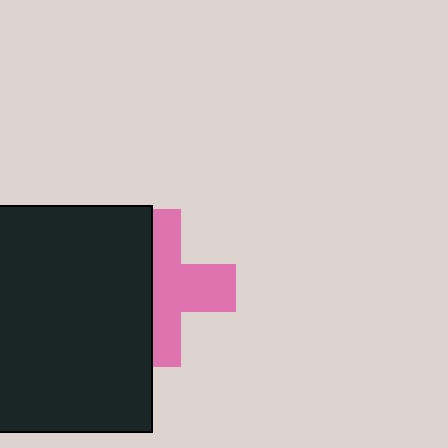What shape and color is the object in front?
The object in front is a black rectangle.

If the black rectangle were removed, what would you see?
You would see the complete pink cross.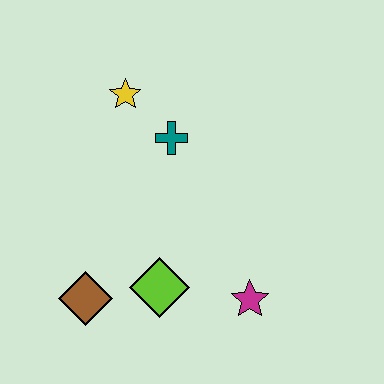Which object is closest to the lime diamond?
The brown diamond is closest to the lime diamond.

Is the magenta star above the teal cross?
No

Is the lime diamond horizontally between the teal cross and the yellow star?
Yes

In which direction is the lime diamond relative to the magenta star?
The lime diamond is to the left of the magenta star.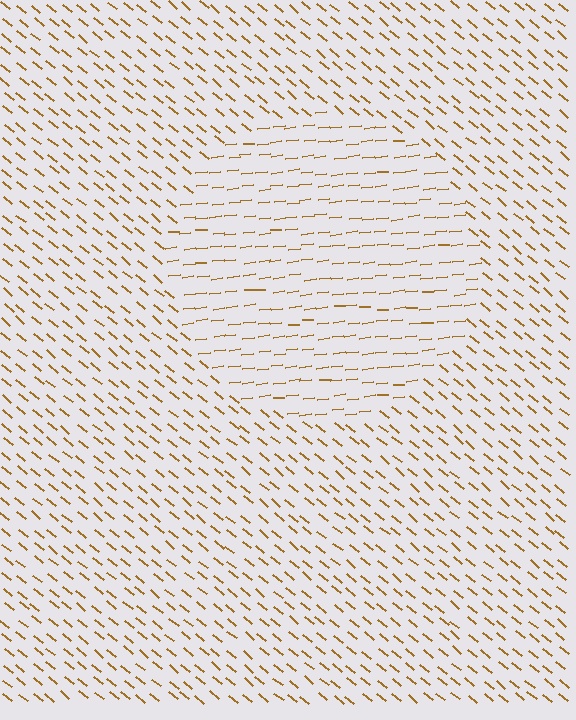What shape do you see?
I see a circle.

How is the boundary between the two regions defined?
The boundary is defined purely by a change in line orientation (approximately 45 degrees difference). All lines are the same color and thickness.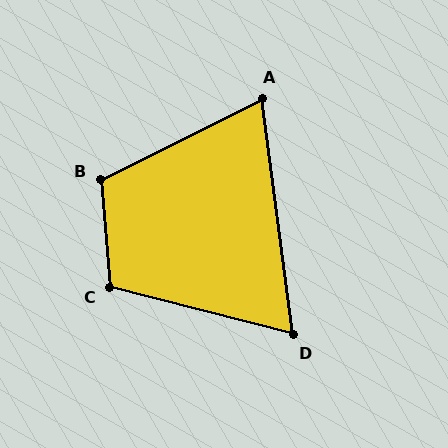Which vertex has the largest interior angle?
B, at approximately 112 degrees.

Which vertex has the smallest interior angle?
D, at approximately 68 degrees.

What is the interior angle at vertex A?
Approximately 71 degrees (acute).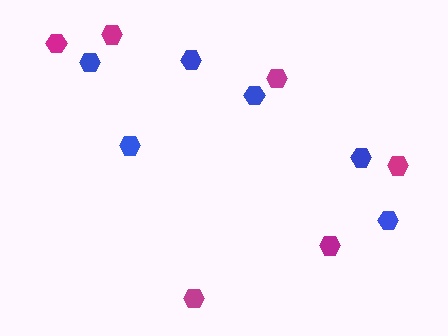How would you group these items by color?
There are 2 groups: one group of magenta hexagons (6) and one group of blue hexagons (6).